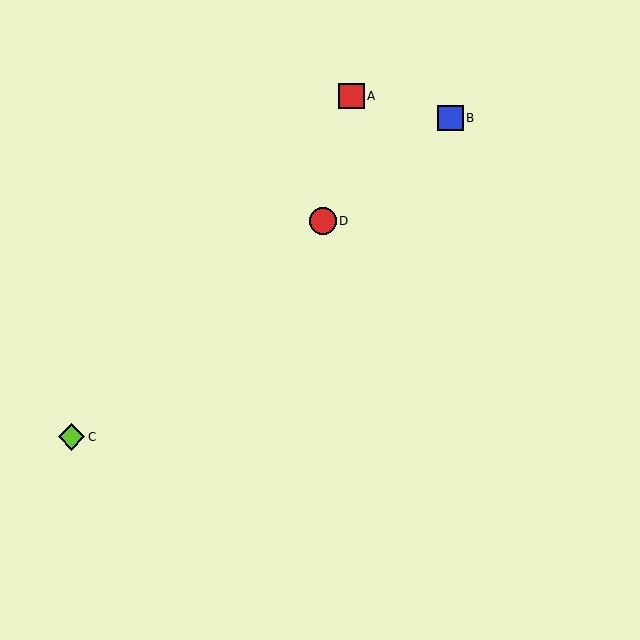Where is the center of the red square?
The center of the red square is at (352, 96).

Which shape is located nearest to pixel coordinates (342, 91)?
The red square (labeled A) at (352, 96) is nearest to that location.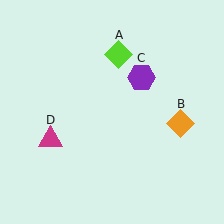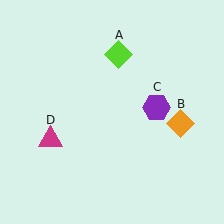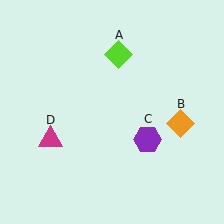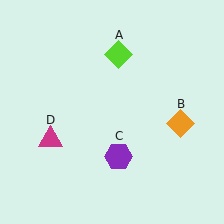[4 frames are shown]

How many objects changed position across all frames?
1 object changed position: purple hexagon (object C).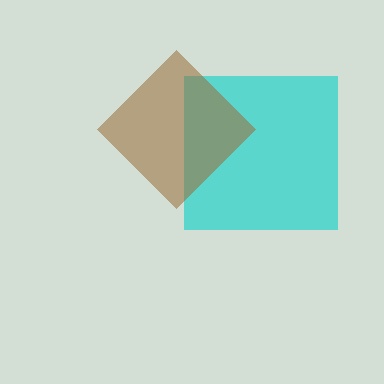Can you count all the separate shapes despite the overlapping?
Yes, there are 2 separate shapes.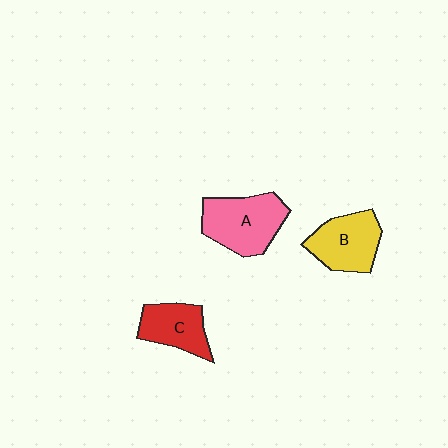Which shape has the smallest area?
Shape C (red).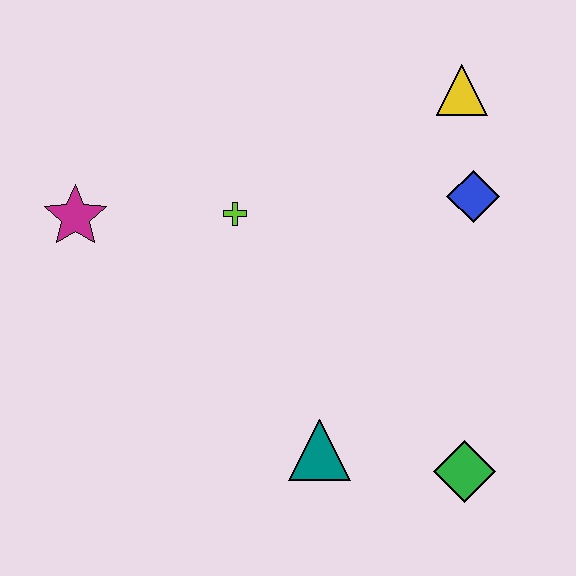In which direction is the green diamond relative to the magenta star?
The green diamond is to the right of the magenta star.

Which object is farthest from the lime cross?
The green diamond is farthest from the lime cross.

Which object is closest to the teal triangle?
The green diamond is closest to the teal triangle.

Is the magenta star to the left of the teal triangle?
Yes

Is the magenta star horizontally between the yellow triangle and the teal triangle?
No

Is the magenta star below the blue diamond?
Yes